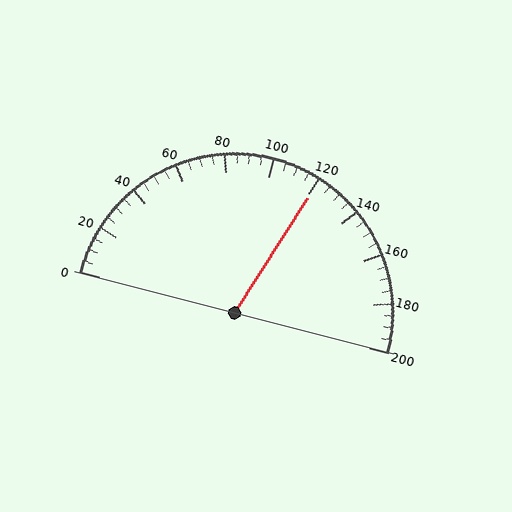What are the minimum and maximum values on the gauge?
The gauge ranges from 0 to 200.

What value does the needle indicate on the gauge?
The needle indicates approximately 120.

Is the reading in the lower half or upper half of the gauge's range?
The reading is in the upper half of the range (0 to 200).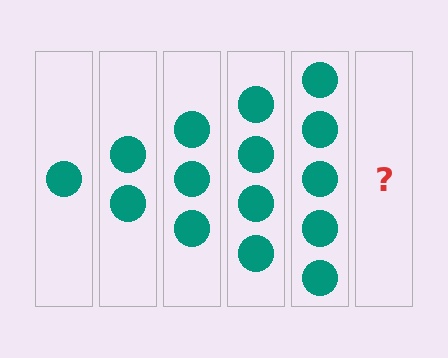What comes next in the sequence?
The next element should be 6 circles.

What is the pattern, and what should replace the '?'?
The pattern is that each step adds one more circle. The '?' should be 6 circles.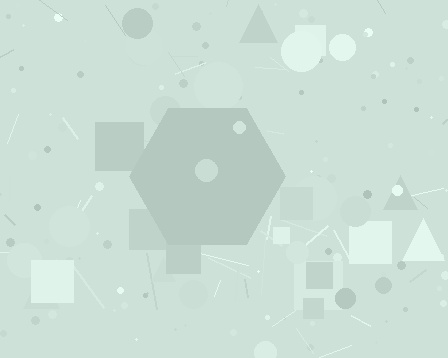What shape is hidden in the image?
A hexagon is hidden in the image.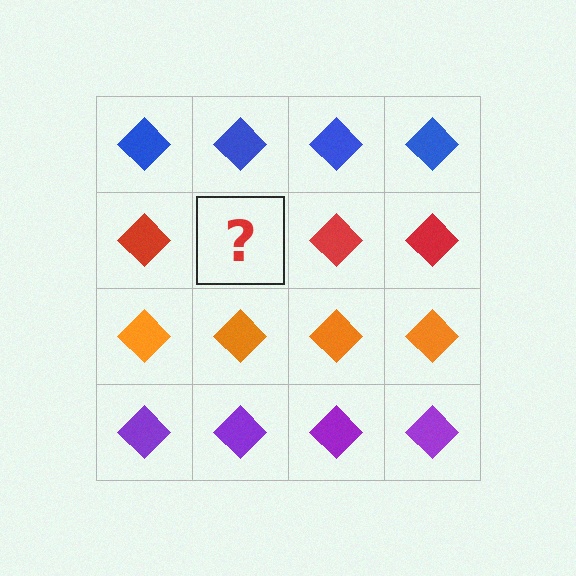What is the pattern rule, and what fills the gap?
The rule is that each row has a consistent color. The gap should be filled with a red diamond.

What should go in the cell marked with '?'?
The missing cell should contain a red diamond.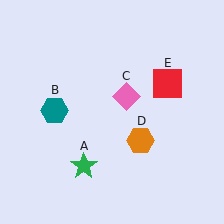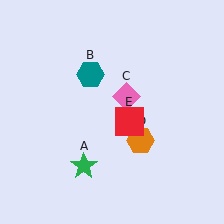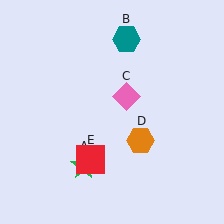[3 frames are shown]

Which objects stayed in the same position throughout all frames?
Green star (object A) and pink diamond (object C) and orange hexagon (object D) remained stationary.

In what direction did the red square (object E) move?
The red square (object E) moved down and to the left.